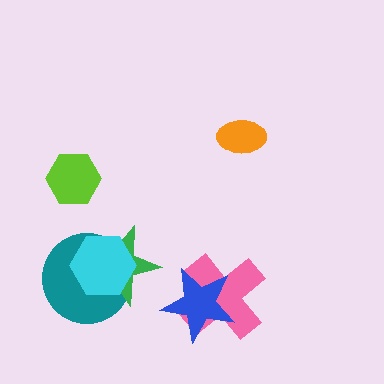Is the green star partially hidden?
Yes, it is partially covered by another shape.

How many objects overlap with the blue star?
1 object overlaps with the blue star.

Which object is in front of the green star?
The cyan hexagon is in front of the green star.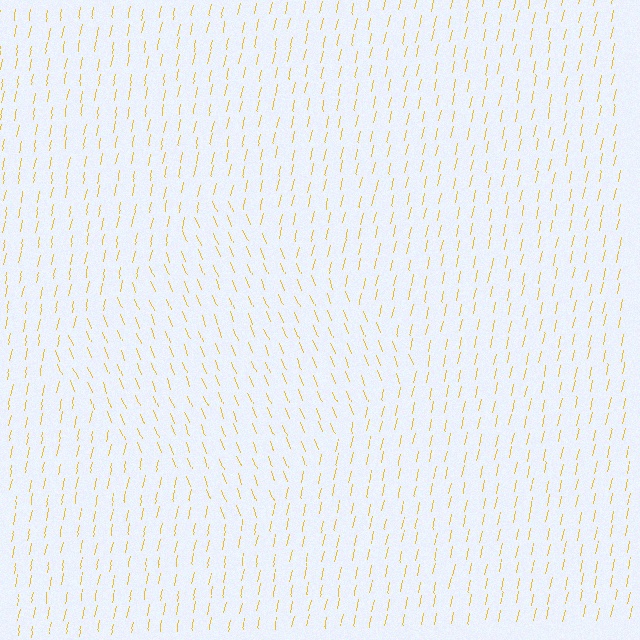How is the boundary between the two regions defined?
The boundary is defined purely by a change in line orientation (approximately 34 degrees difference). All lines are the same color and thickness.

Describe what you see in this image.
The image is filled with small yellow line segments. A diamond region in the image has lines oriented differently from the surrounding lines, creating a visible texture boundary.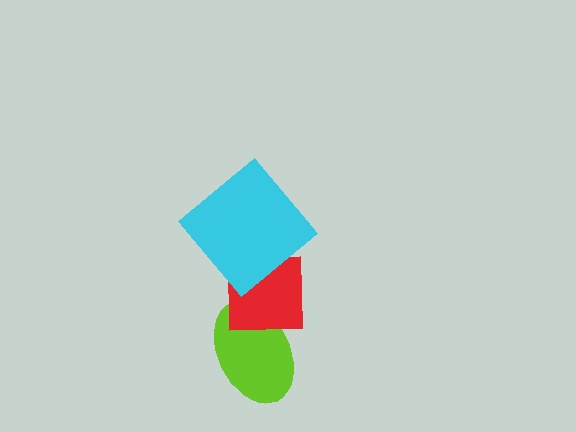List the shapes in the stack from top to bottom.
From top to bottom: the cyan diamond, the red square, the lime ellipse.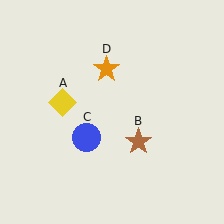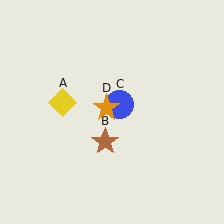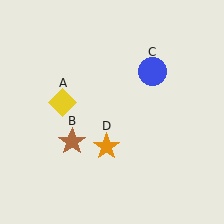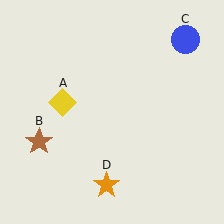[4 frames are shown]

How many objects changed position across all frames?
3 objects changed position: brown star (object B), blue circle (object C), orange star (object D).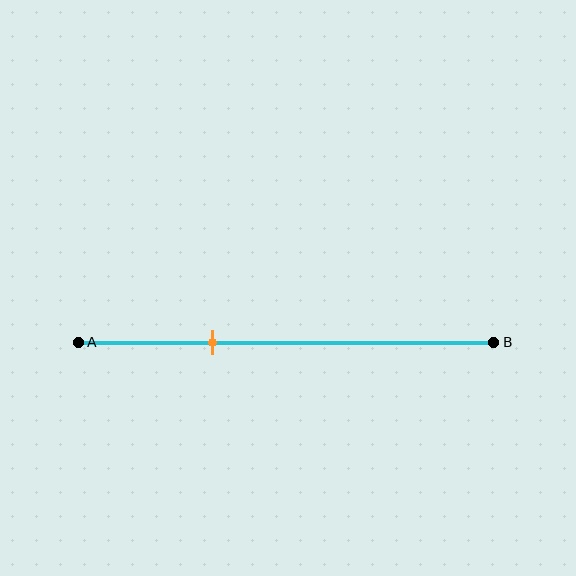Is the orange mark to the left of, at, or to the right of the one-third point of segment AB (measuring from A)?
The orange mark is approximately at the one-third point of segment AB.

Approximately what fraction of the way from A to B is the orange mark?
The orange mark is approximately 30% of the way from A to B.